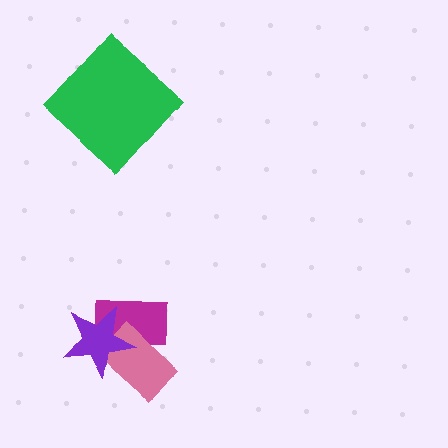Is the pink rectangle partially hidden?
Yes, it is partially covered by another shape.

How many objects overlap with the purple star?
2 objects overlap with the purple star.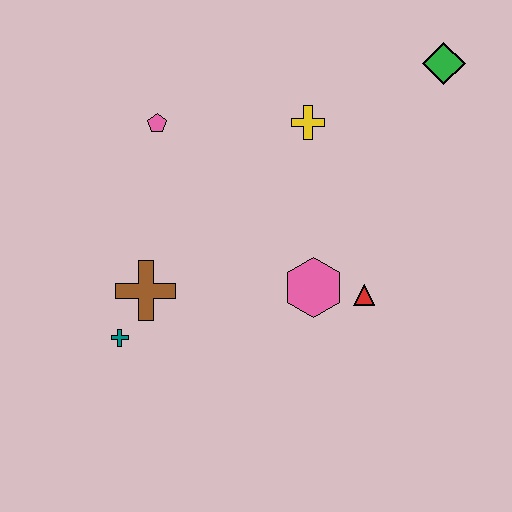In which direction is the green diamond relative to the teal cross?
The green diamond is to the right of the teal cross.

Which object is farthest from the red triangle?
The pink pentagon is farthest from the red triangle.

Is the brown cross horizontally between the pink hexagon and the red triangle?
No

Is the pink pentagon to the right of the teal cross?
Yes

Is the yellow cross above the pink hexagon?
Yes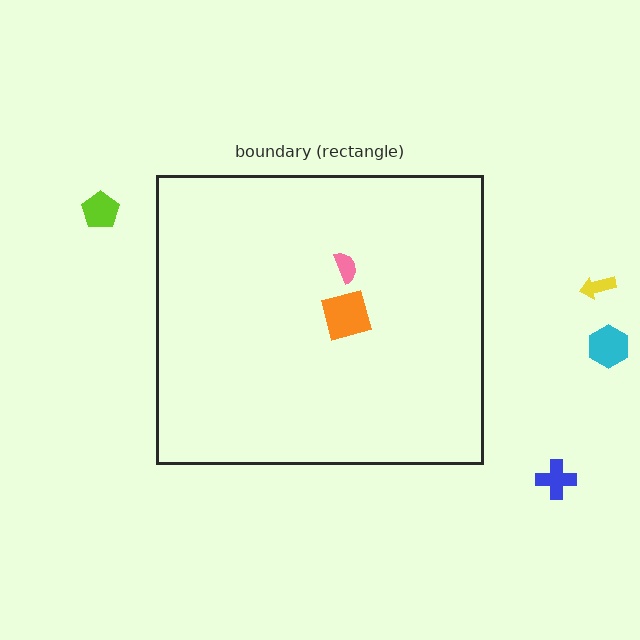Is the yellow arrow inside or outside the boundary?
Outside.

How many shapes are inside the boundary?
2 inside, 4 outside.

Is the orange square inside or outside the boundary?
Inside.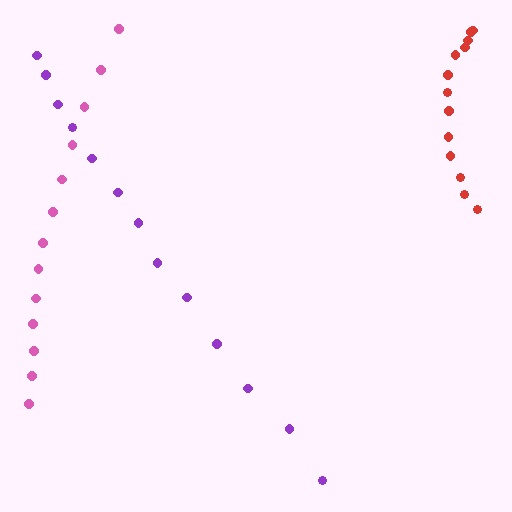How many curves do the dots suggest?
There are 3 distinct paths.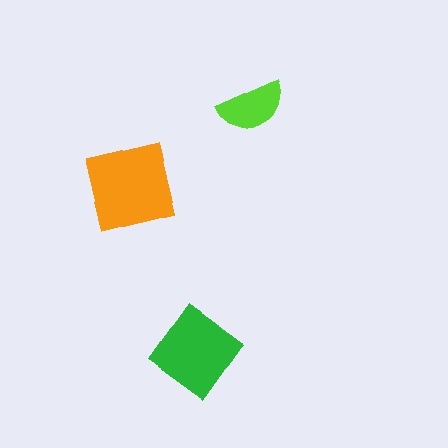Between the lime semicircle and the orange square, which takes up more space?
The orange square.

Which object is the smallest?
The lime semicircle.